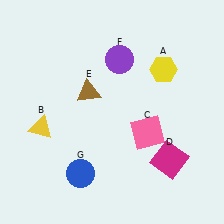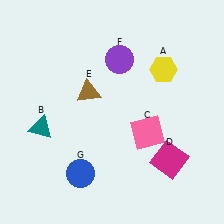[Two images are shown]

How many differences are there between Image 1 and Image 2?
There is 1 difference between the two images.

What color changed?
The triangle (B) changed from yellow in Image 1 to teal in Image 2.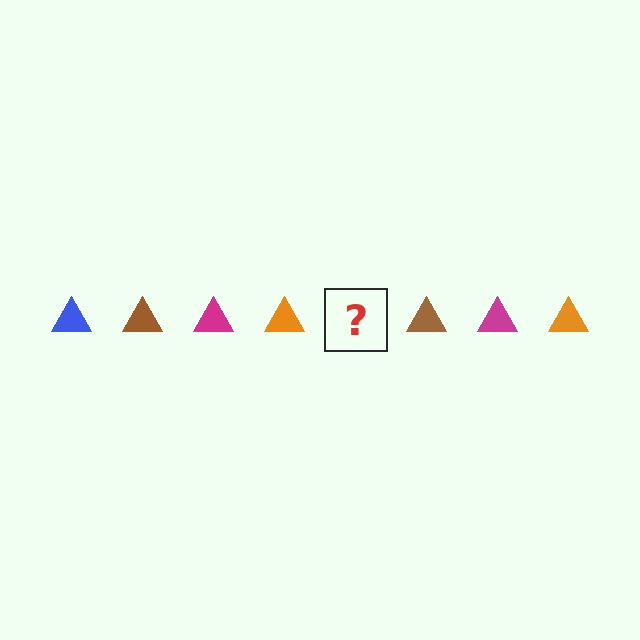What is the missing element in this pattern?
The missing element is a blue triangle.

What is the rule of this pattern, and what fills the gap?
The rule is that the pattern cycles through blue, brown, magenta, orange triangles. The gap should be filled with a blue triangle.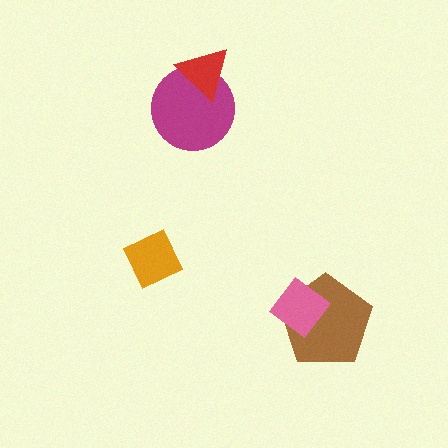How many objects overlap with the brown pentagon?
1 object overlaps with the brown pentagon.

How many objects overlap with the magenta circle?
1 object overlaps with the magenta circle.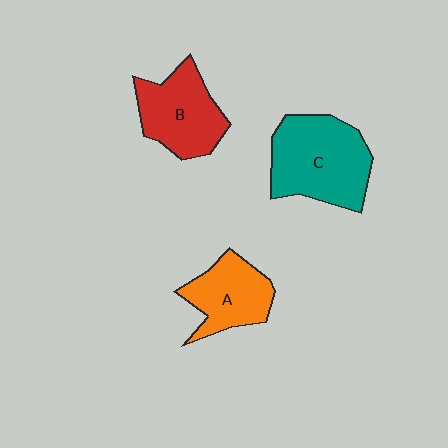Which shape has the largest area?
Shape C (teal).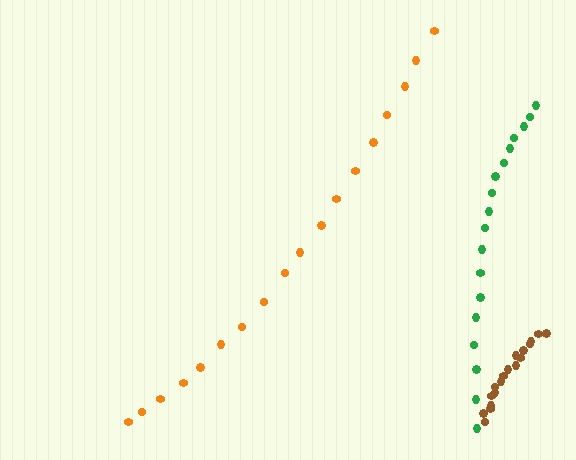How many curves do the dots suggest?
There are 3 distinct paths.